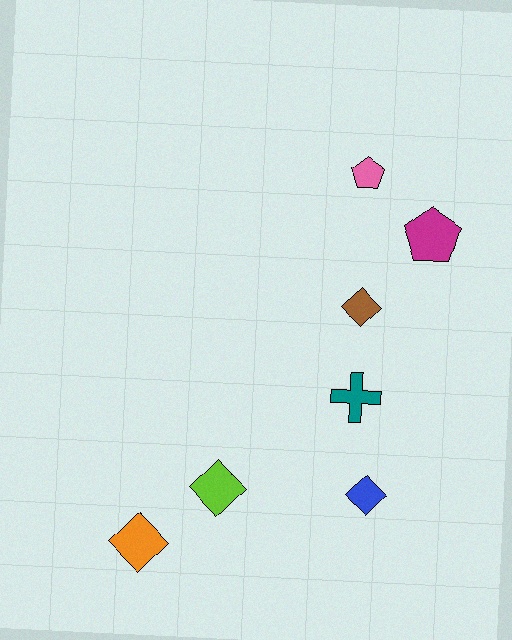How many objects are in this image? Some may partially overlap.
There are 7 objects.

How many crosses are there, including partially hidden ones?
There is 1 cross.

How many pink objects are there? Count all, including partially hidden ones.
There is 1 pink object.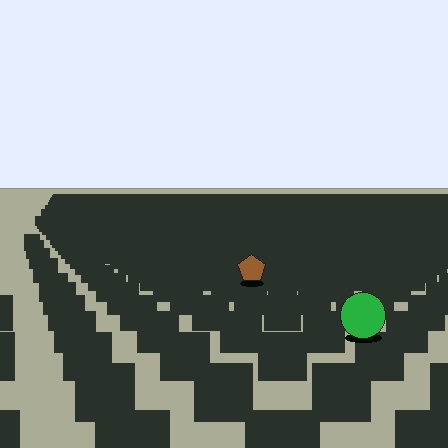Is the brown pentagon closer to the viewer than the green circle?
No. The green circle is closer — you can tell from the texture gradient: the ground texture is coarser near it.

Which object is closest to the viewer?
The green circle is closest. The texture marks near it are larger and more spread out.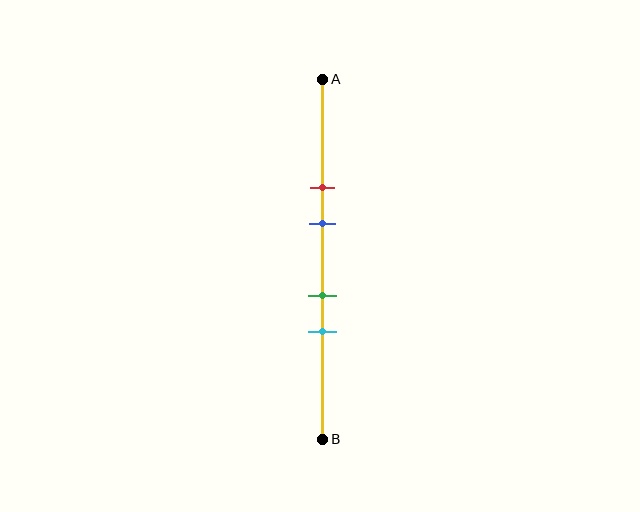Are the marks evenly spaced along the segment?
No, the marks are not evenly spaced.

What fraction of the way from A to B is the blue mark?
The blue mark is approximately 40% (0.4) of the way from A to B.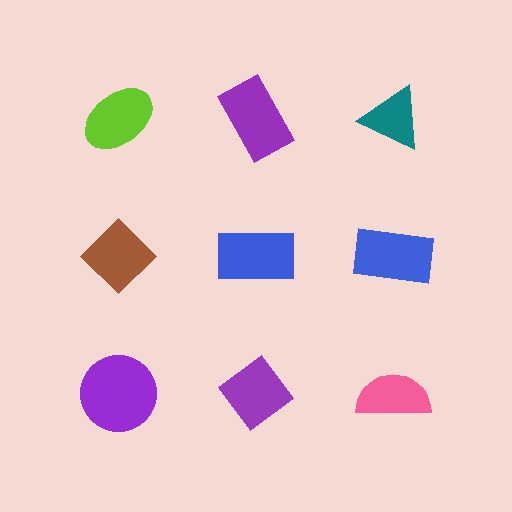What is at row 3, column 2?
A purple diamond.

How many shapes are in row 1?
3 shapes.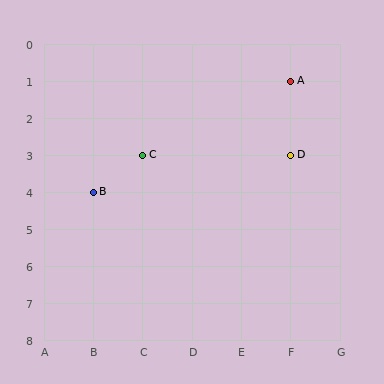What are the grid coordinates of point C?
Point C is at grid coordinates (C, 3).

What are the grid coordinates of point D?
Point D is at grid coordinates (F, 3).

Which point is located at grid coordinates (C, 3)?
Point C is at (C, 3).